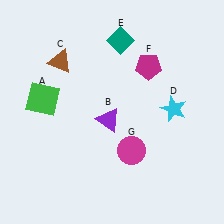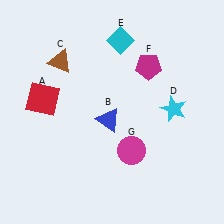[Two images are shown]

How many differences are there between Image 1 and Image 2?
There are 3 differences between the two images.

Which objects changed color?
A changed from green to red. B changed from purple to blue. E changed from teal to cyan.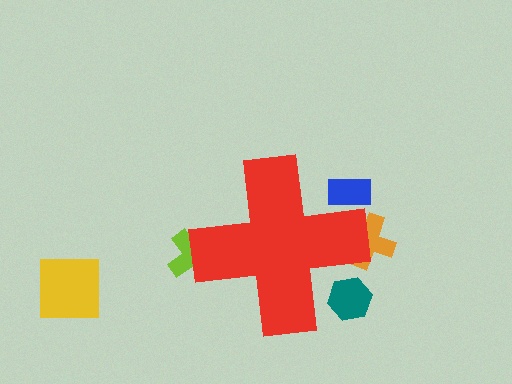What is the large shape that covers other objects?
A red cross.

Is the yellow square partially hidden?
No, the yellow square is fully visible.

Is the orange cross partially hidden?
Yes, the orange cross is partially hidden behind the red cross.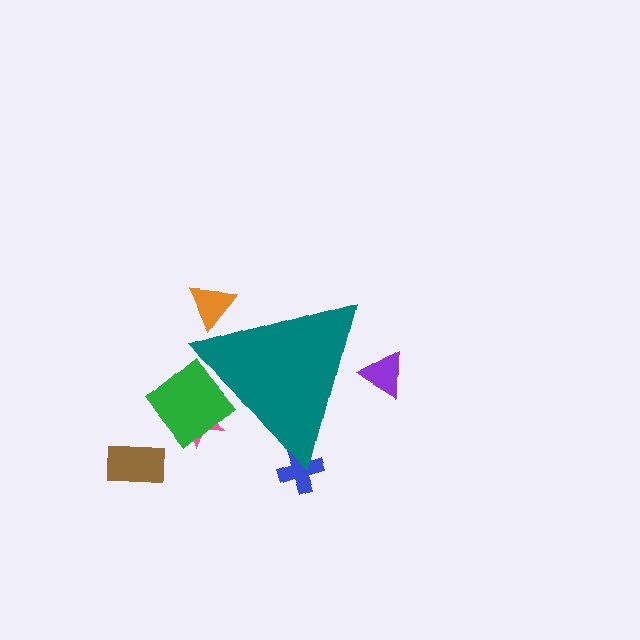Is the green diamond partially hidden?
Yes, the green diamond is partially hidden behind the teal triangle.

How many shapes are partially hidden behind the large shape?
5 shapes are partially hidden.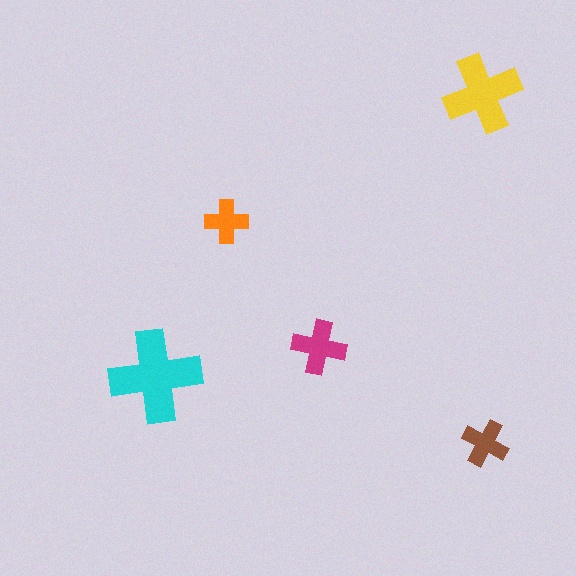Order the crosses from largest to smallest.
the cyan one, the yellow one, the magenta one, the brown one, the orange one.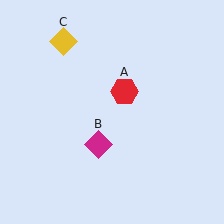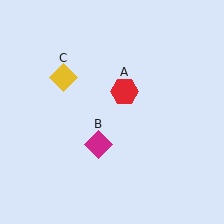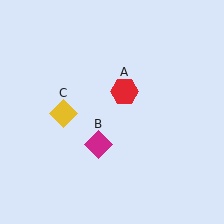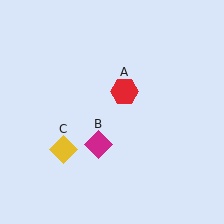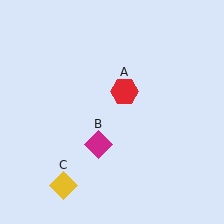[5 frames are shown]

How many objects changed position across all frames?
1 object changed position: yellow diamond (object C).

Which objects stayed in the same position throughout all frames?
Red hexagon (object A) and magenta diamond (object B) remained stationary.